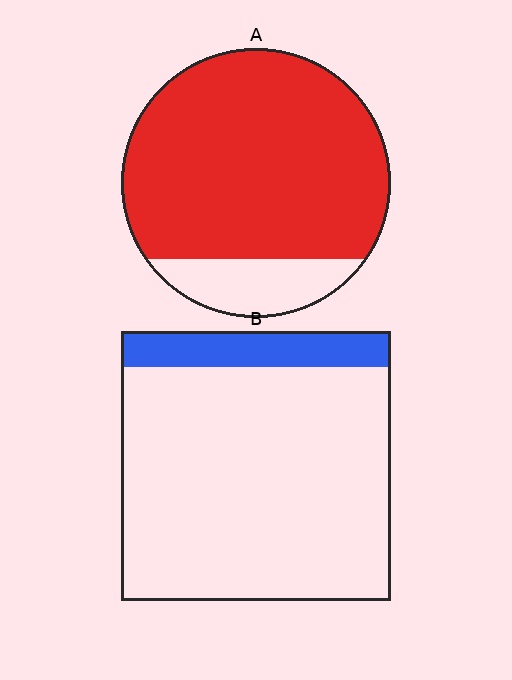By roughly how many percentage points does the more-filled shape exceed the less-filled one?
By roughly 70 percentage points (A over B).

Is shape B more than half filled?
No.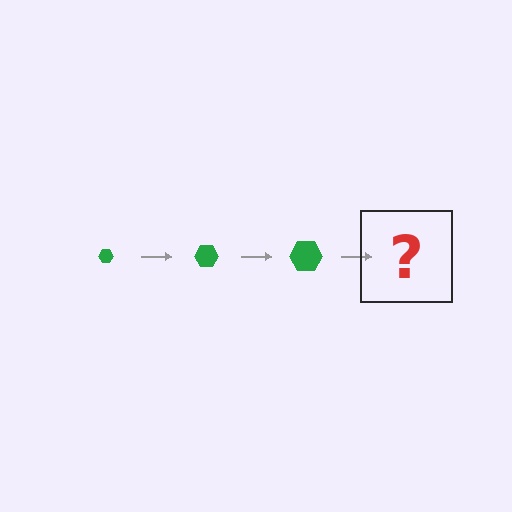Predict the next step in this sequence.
The next step is a green hexagon, larger than the previous one.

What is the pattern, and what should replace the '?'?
The pattern is that the hexagon gets progressively larger each step. The '?' should be a green hexagon, larger than the previous one.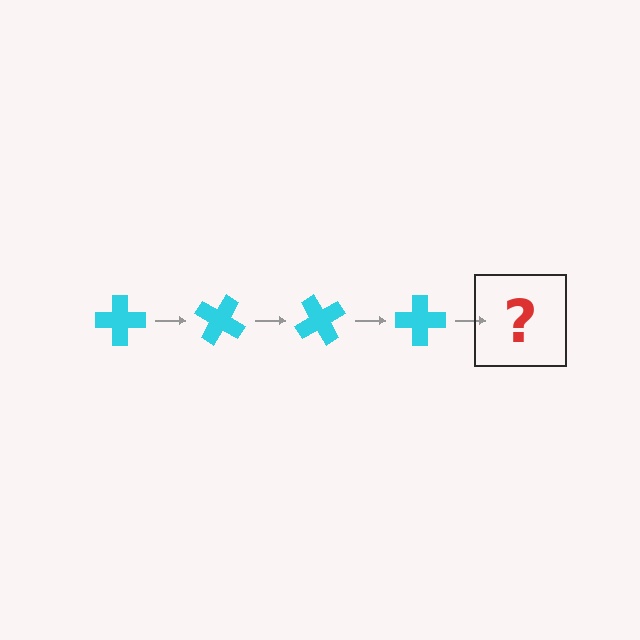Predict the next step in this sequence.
The next step is a cyan cross rotated 120 degrees.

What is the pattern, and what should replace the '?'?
The pattern is that the cross rotates 30 degrees each step. The '?' should be a cyan cross rotated 120 degrees.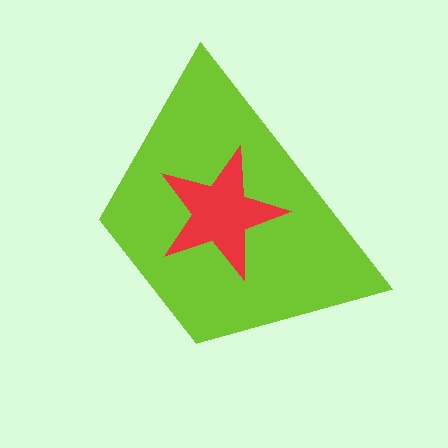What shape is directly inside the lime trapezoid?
The red star.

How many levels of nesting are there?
2.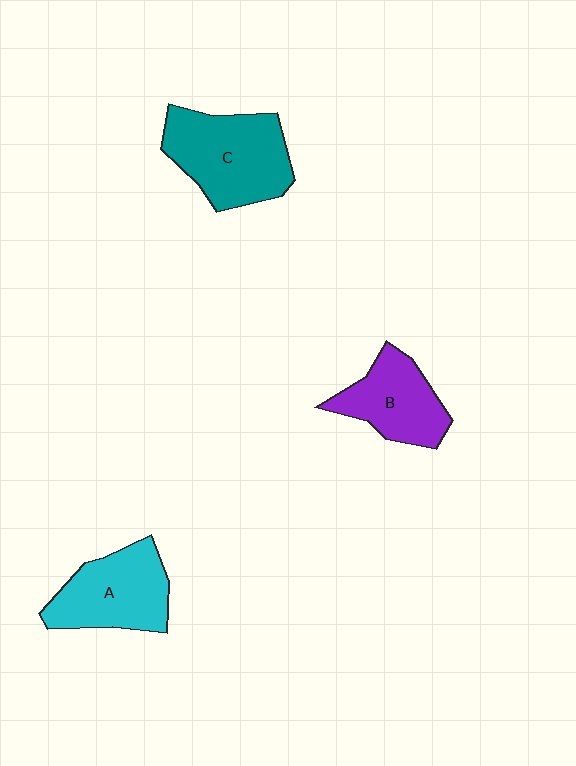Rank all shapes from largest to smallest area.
From largest to smallest: C (teal), A (cyan), B (purple).